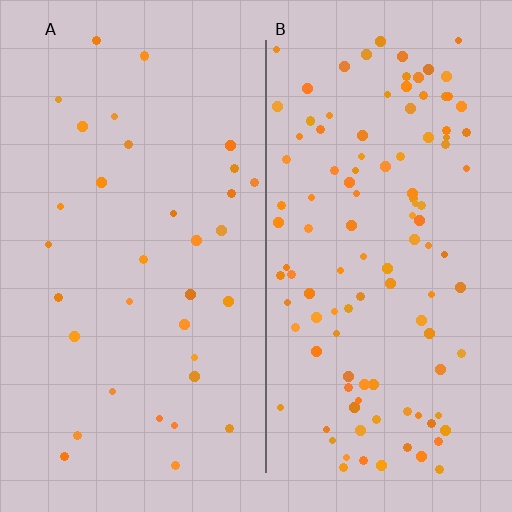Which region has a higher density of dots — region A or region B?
B (the right).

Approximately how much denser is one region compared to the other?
Approximately 3.3× — region B over region A.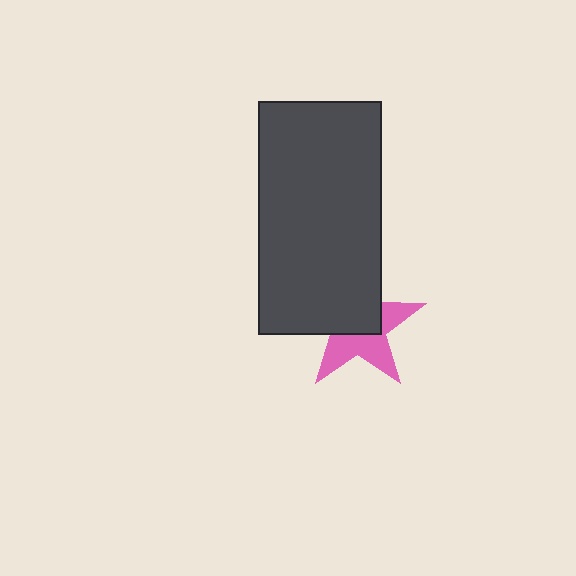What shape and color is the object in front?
The object in front is a dark gray rectangle.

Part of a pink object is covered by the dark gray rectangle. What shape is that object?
It is a star.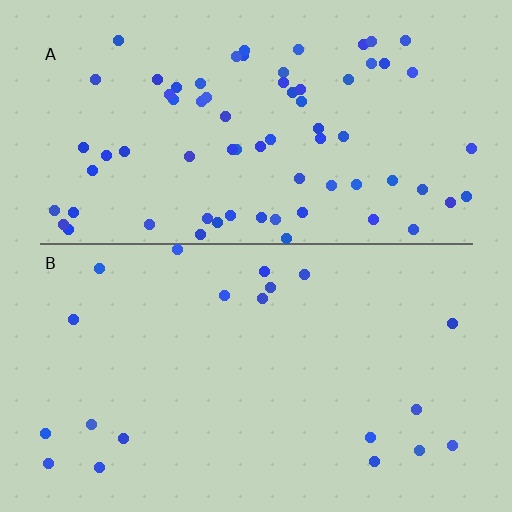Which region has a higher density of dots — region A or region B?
A (the top).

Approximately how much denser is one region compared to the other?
Approximately 3.6× — region A over region B.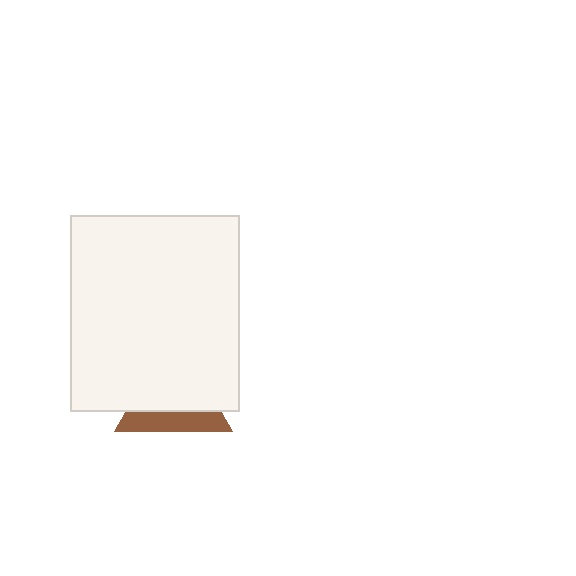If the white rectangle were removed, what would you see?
You would see the complete brown triangle.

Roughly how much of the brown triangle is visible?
A small part of it is visible (roughly 35%).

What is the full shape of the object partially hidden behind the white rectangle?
The partially hidden object is a brown triangle.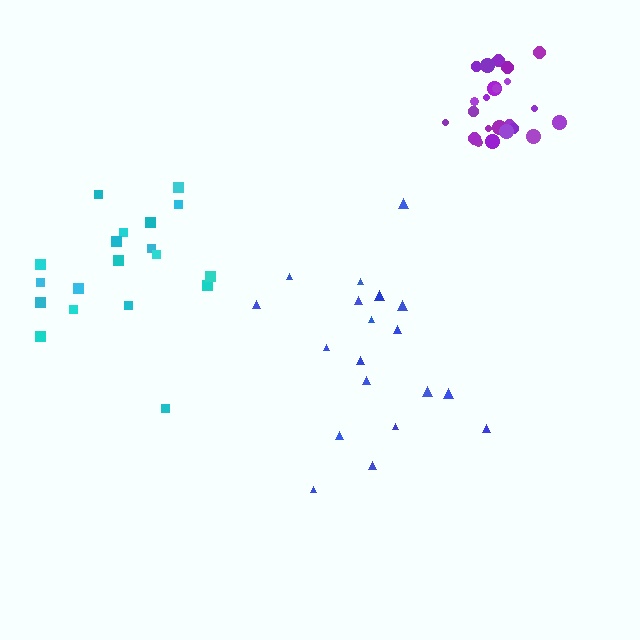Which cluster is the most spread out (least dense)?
Blue.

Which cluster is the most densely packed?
Purple.